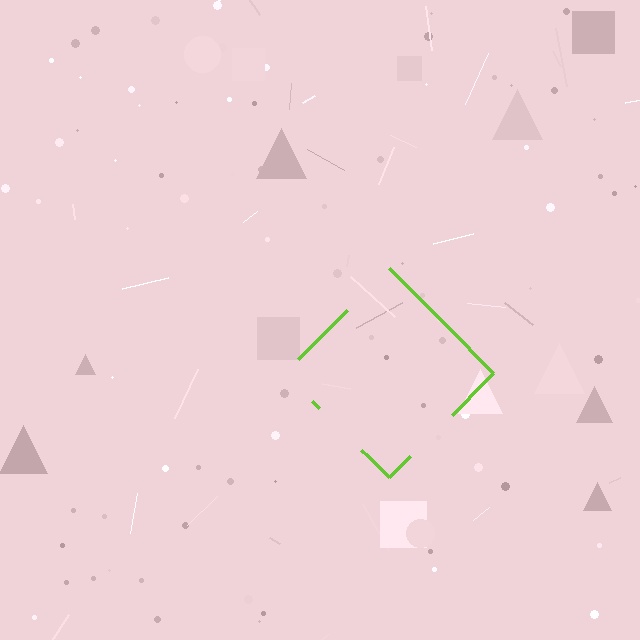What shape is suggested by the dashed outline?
The dashed outline suggests a diamond.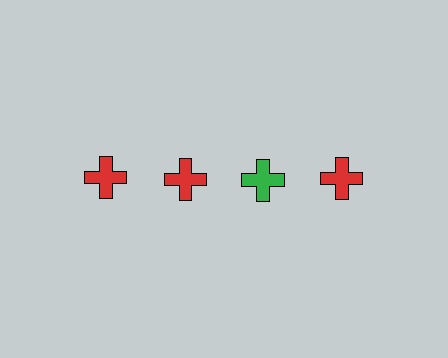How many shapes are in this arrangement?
There are 4 shapes arranged in a grid pattern.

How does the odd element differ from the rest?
It has a different color: green instead of red.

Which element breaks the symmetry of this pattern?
The green cross in the top row, center column breaks the symmetry. All other shapes are red crosses.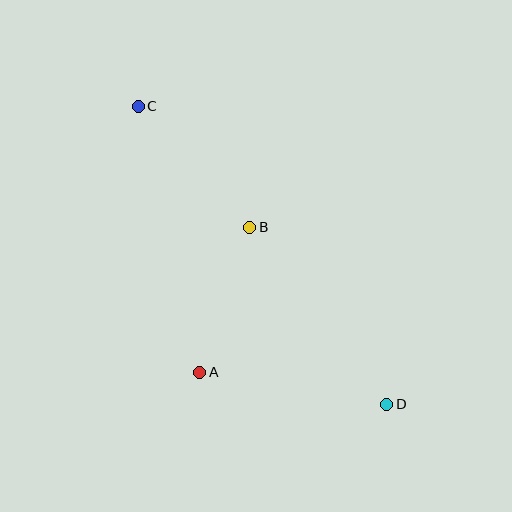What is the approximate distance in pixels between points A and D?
The distance between A and D is approximately 190 pixels.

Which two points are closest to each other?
Points A and B are closest to each other.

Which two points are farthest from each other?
Points C and D are farthest from each other.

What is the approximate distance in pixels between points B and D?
The distance between B and D is approximately 224 pixels.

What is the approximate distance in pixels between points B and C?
The distance between B and C is approximately 164 pixels.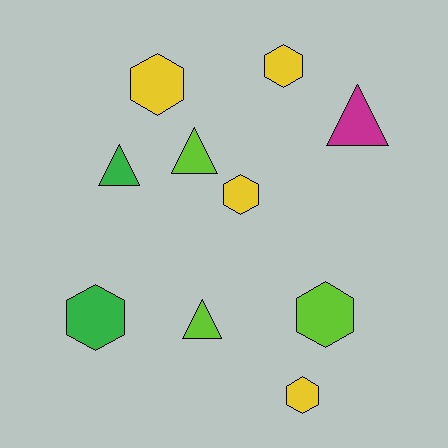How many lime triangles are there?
There are 2 lime triangles.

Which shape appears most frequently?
Hexagon, with 6 objects.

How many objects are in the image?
There are 10 objects.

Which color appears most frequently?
Yellow, with 4 objects.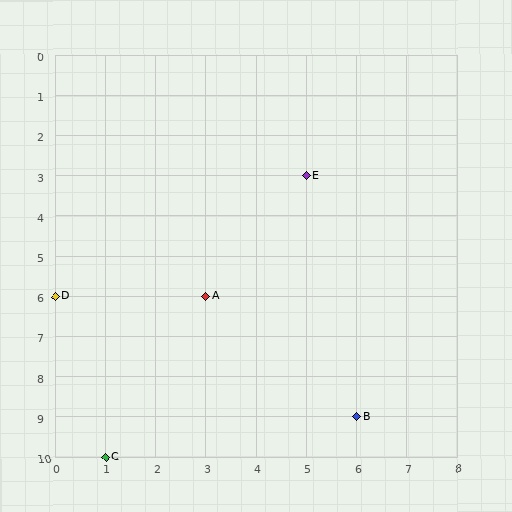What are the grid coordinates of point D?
Point D is at grid coordinates (0, 6).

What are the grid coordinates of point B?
Point B is at grid coordinates (6, 9).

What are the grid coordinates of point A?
Point A is at grid coordinates (3, 6).